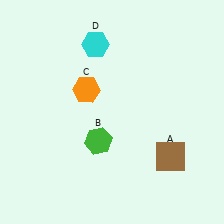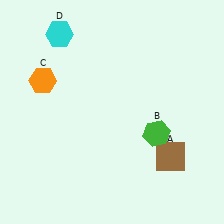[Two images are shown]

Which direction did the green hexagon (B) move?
The green hexagon (B) moved right.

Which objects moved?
The objects that moved are: the green hexagon (B), the orange hexagon (C), the cyan hexagon (D).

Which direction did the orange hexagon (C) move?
The orange hexagon (C) moved left.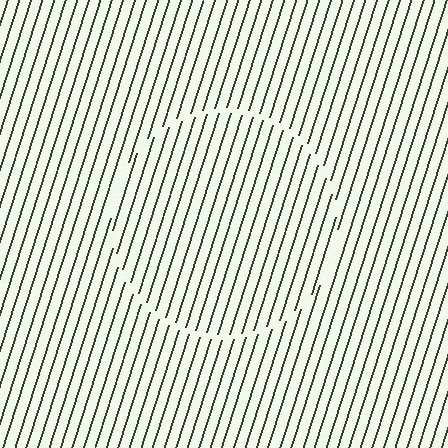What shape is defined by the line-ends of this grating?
An illusory circle. The interior of the shape contains the same grating, shifted by half a period — the contour is defined by the phase discontinuity where line-ends from the inner and outer gratings abut.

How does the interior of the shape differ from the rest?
The interior of the shape contains the same grating, shifted by half a period — the contour is defined by the phase discontinuity where line-ends from the inner and outer gratings abut.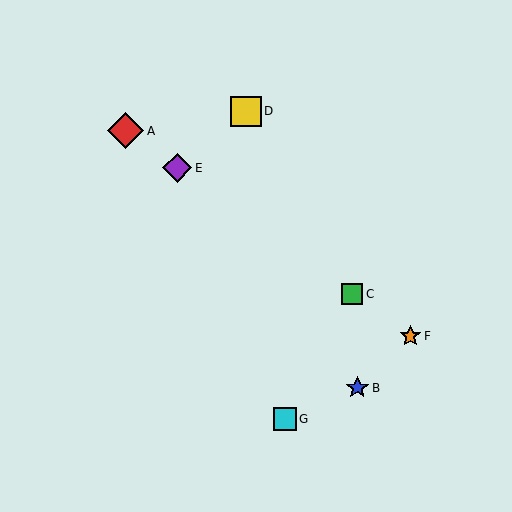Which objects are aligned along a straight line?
Objects A, C, E, F are aligned along a straight line.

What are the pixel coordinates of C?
Object C is at (352, 294).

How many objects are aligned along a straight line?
4 objects (A, C, E, F) are aligned along a straight line.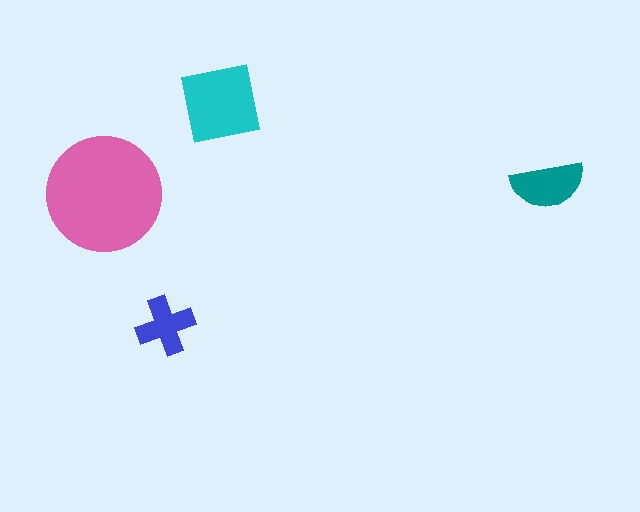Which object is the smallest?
The blue cross.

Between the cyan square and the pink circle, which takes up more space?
The pink circle.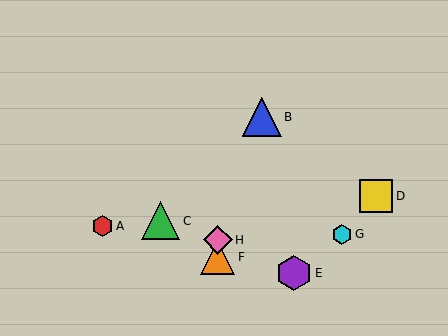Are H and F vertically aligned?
Yes, both are at x≈218.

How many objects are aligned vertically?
2 objects (F, H) are aligned vertically.